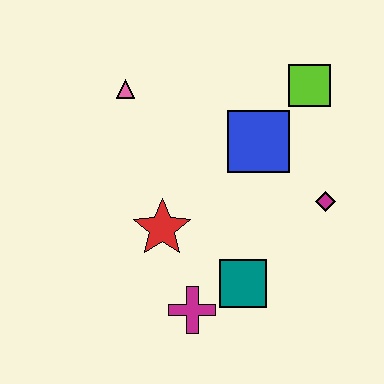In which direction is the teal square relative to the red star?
The teal square is to the right of the red star.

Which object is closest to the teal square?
The magenta cross is closest to the teal square.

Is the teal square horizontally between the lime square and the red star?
Yes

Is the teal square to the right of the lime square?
No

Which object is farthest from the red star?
The lime square is farthest from the red star.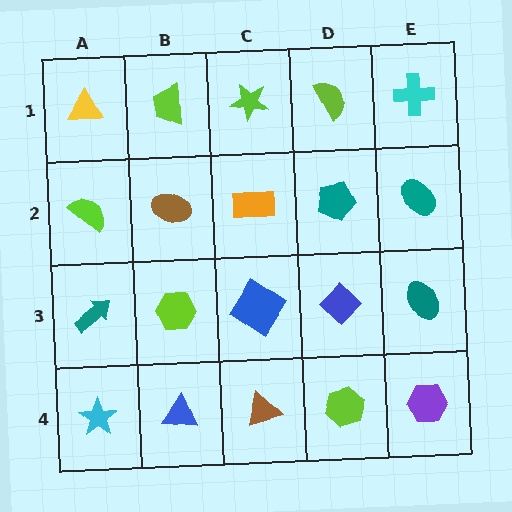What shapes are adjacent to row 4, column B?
A lime hexagon (row 3, column B), a cyan star (row 4, column A), a brown triangle (row 4, column C).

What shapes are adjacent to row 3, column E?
A teal ellipse (row 2, column E), a purple hexagon (row 4, column E), a blue diamond (row 3, column D).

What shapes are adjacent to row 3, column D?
A teal pentagon (row 2, column D), a lime hexagon (row 4, column D), a blue diamond (row 3, column C), a teal ellipse (row 3, column E).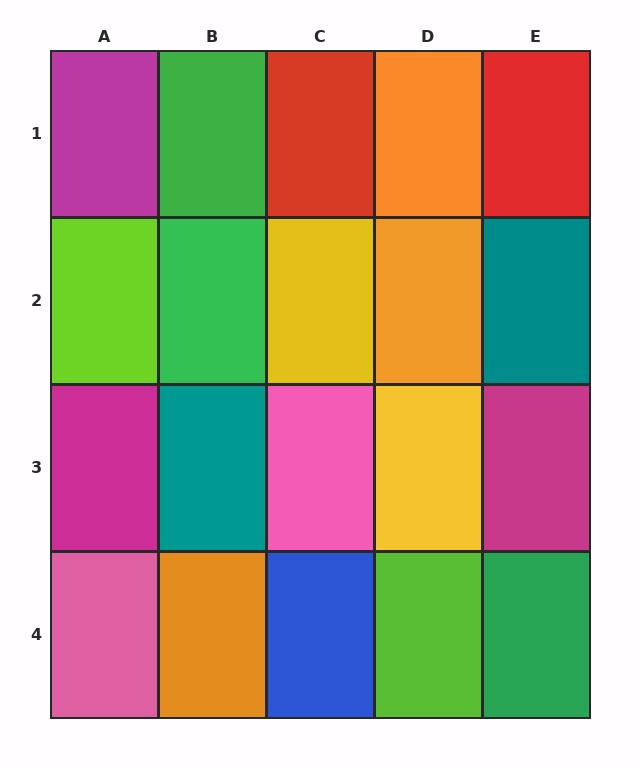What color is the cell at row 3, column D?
Yellow.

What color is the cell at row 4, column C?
Blue.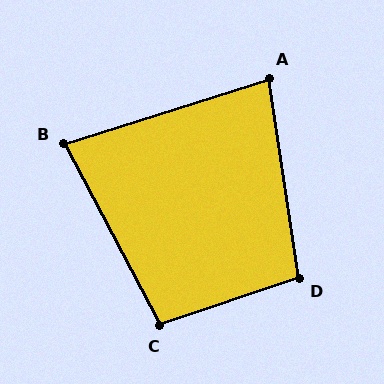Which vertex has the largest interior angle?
D, at approximately 100 degrees.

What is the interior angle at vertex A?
Approximately 81 degrees (acute).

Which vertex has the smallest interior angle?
B, at approximately 80 degrees.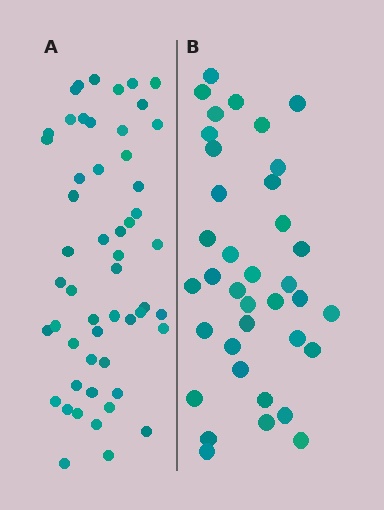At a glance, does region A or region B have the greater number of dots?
Region A (the left region) has more dots.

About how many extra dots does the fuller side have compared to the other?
Region A has approximately 15 more dots than region B.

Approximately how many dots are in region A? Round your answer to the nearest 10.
About 50 dots. (The exact count is 53, which rounds to 50.)